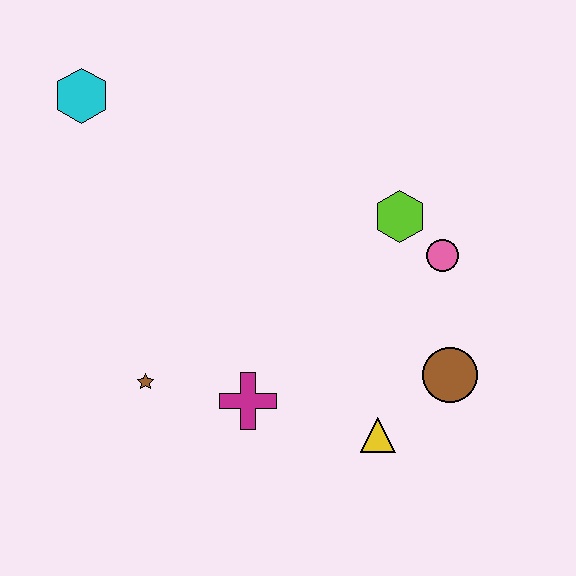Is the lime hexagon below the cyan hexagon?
Yes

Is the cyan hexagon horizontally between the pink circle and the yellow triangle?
No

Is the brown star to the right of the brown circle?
No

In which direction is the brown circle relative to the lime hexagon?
The brown circle is below the lime hexagon.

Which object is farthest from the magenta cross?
The cyan hexagon is farthest from the magenta cross.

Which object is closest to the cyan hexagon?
The brown star is closest to the cyan hexagon.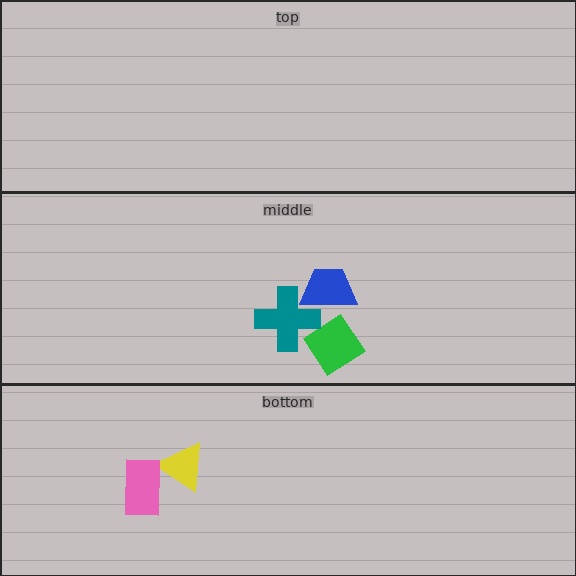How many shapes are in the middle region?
3.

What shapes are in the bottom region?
The yellow triangle, the pink rectangle.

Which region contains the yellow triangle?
The bottom region.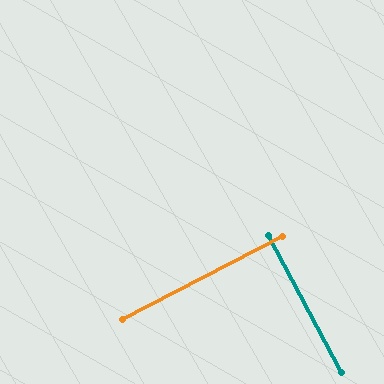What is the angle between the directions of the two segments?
Approximately 89 degrees.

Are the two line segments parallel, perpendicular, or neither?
Perpendicular — they meet at approximately 89°.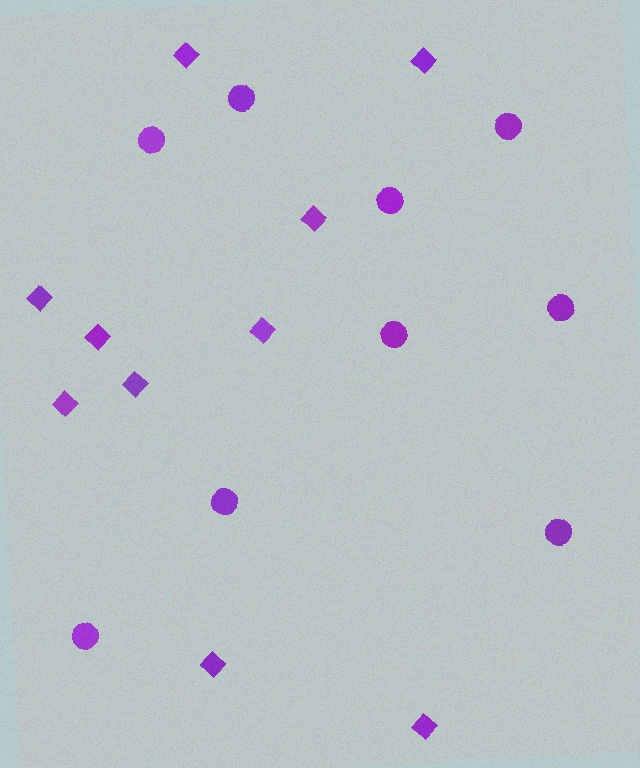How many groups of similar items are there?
There are 2 groups: one group of diamonds (10) and one group of circles (9).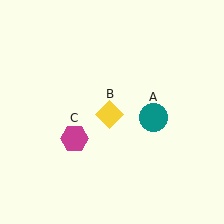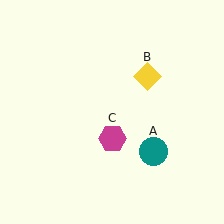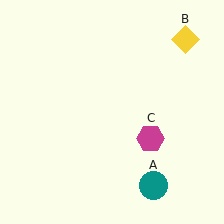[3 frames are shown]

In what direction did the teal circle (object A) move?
The teal circle (object A) moved down.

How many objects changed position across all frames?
3 objects changed position: teal circle (object A), yellow diamond (object B), magenta hexagon (object C).